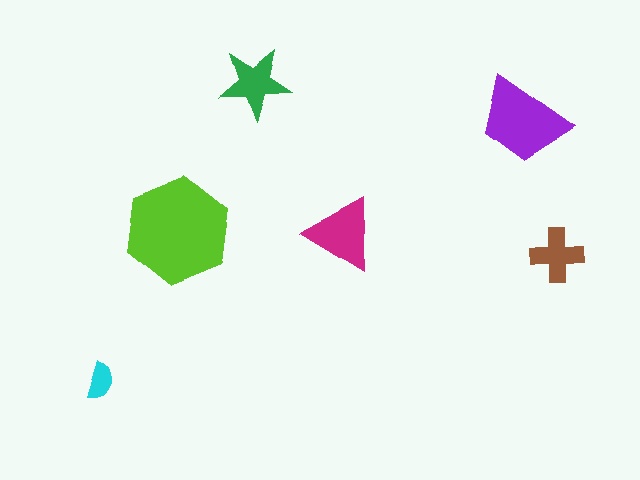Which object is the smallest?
The cyan semicircle.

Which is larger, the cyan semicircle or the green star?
The green star.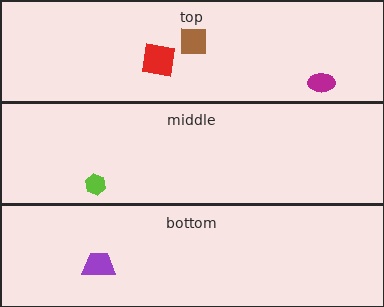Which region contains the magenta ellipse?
The top region.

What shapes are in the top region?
The red square, the magenta ellipse, the brown square.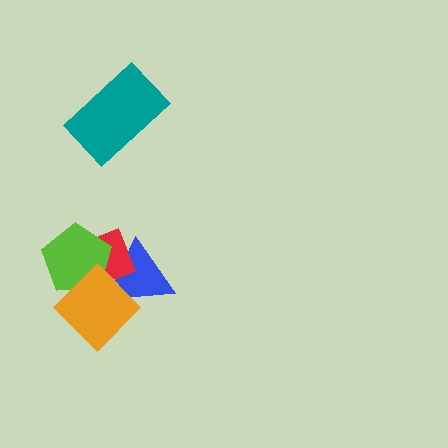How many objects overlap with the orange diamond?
3 objects overlap with the orange diamond.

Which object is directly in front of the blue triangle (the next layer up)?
The red diamond is directly in front of the blue triangle.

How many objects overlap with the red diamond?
3 objects overlap with the red diamond.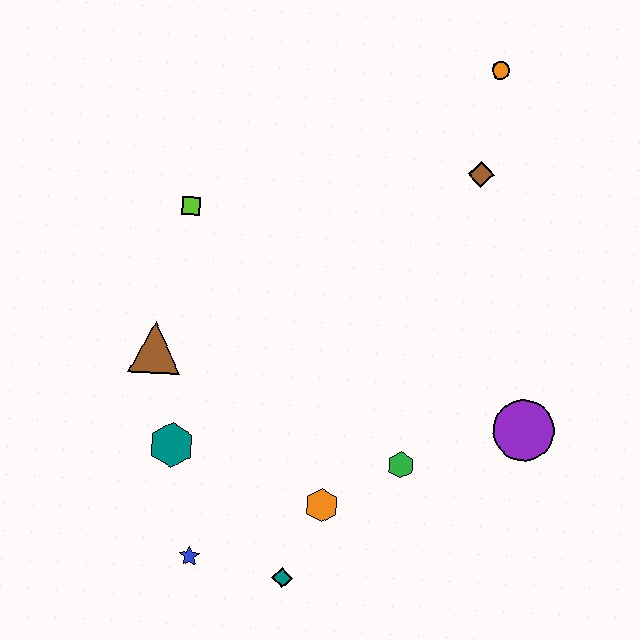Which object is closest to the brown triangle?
The teal hexagon is closest to the brown triangle.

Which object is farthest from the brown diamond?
The blue star is farthest from the brown diamond.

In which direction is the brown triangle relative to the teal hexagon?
The brown triangle is above the teal hexagon.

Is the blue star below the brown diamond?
Yes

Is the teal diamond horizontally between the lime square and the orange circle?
Yes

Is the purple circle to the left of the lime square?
No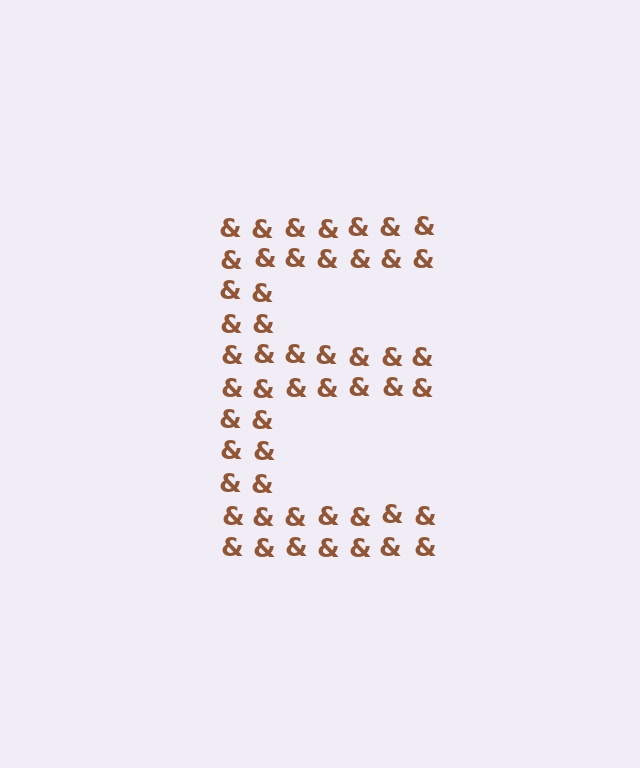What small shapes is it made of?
It is made of small ampersands.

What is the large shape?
The large shape is the letter E.